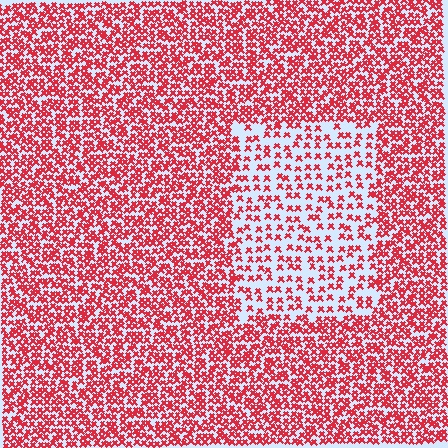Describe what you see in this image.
The image contains small red elements arranged at two different densities. A rectangle-shaped region is visible where the elements are less densely packed than the surrounding area.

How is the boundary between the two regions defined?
The boundary is defined by a change in element density (approximately 2.2x ratio). All elements are the same color, size, and shape.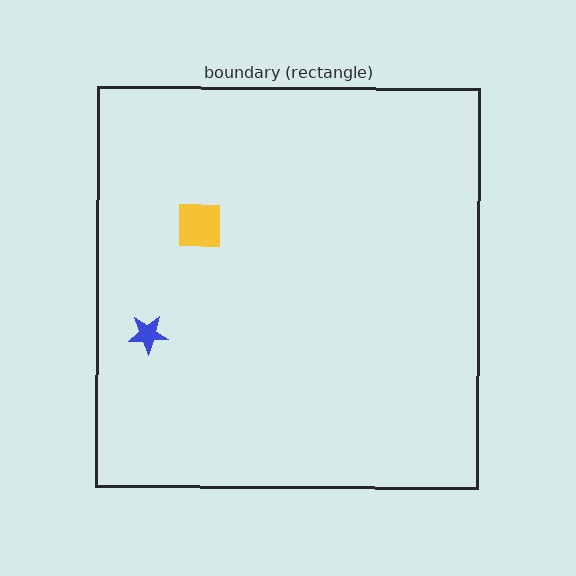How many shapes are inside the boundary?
2 inside, 0 outside.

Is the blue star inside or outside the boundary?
Inside.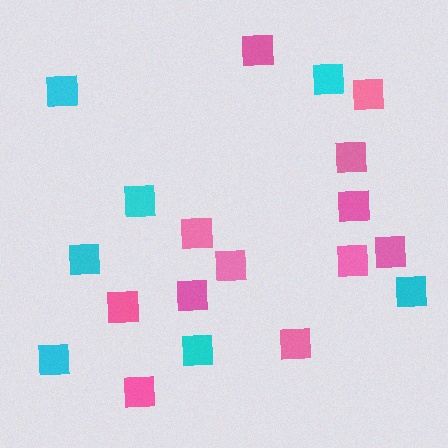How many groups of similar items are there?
There are 2 groups: one group of cyan squares (7) and one group of pink squares (12).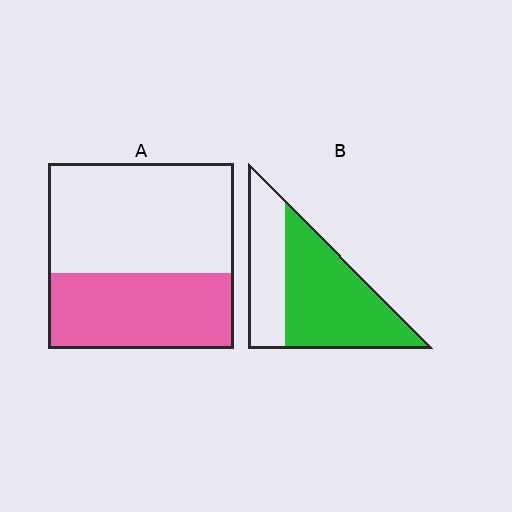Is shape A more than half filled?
No.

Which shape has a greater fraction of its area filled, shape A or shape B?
Shape B.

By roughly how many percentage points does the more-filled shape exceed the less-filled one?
By roughly 25 percentage points (B over A).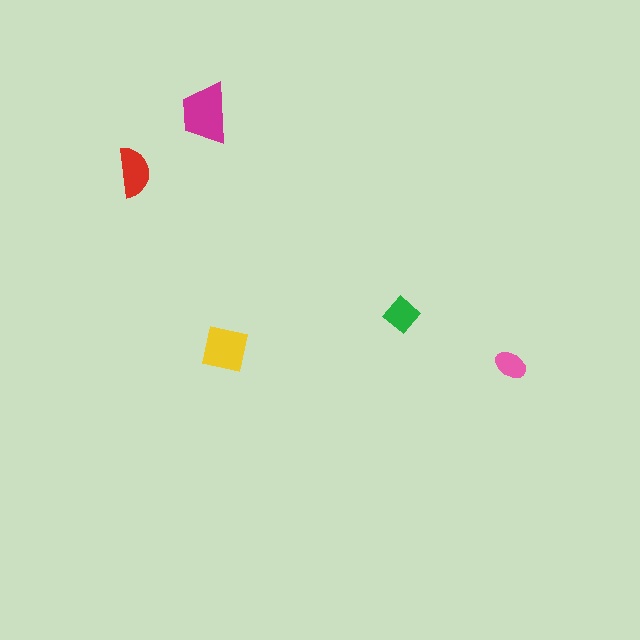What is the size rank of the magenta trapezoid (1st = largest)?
1st.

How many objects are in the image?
There are 5 objects in the image.